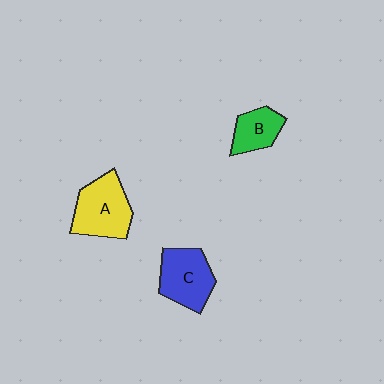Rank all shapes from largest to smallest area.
From largest to smallest: A (yellow), C (blue), B (green).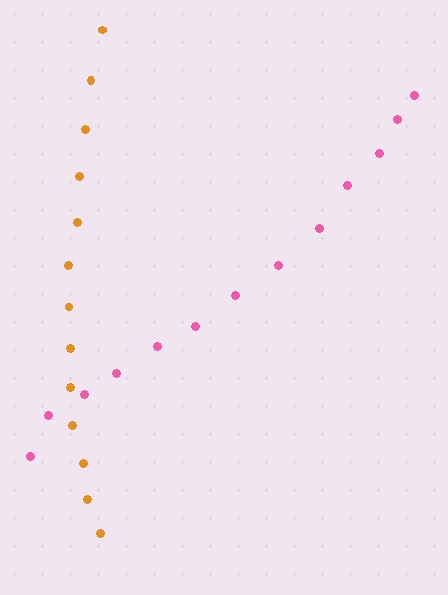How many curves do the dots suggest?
There are 2 distinct paths.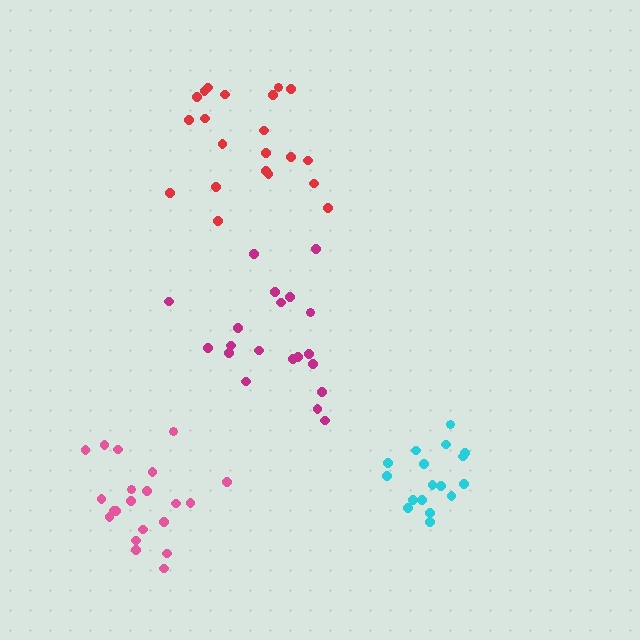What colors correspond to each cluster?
The clusters are colored: magenta, red, pink, cyan.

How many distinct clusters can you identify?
There are 4 distinct clusters.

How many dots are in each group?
Group 1: 20 dots, Group 2: 21 dots, Group 3: 21 dots, Group 4: 17 dots (79 total).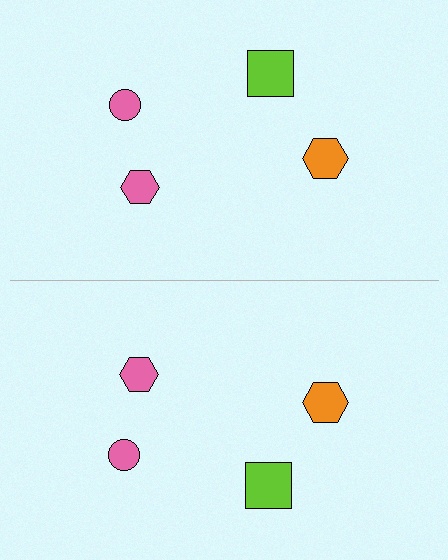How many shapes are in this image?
There are 8 shapes in this image.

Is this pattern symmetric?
Yes, this pattern has bilateral (reflection) symmetry.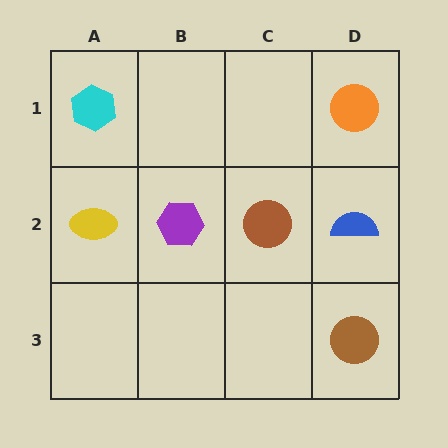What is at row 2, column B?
A purple hexagon.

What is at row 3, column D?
A brown circle.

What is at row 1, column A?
A cyan hexagon.